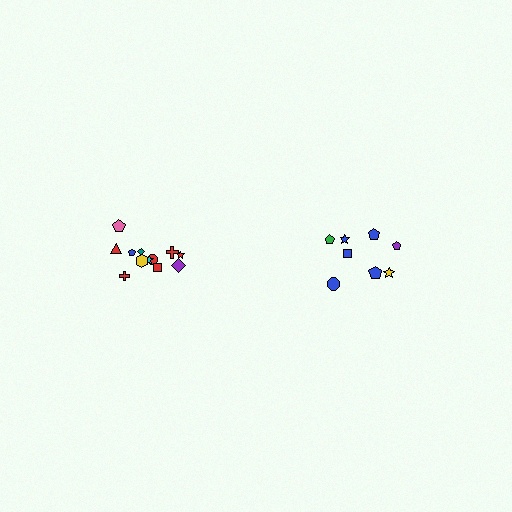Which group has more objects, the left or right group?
The left group.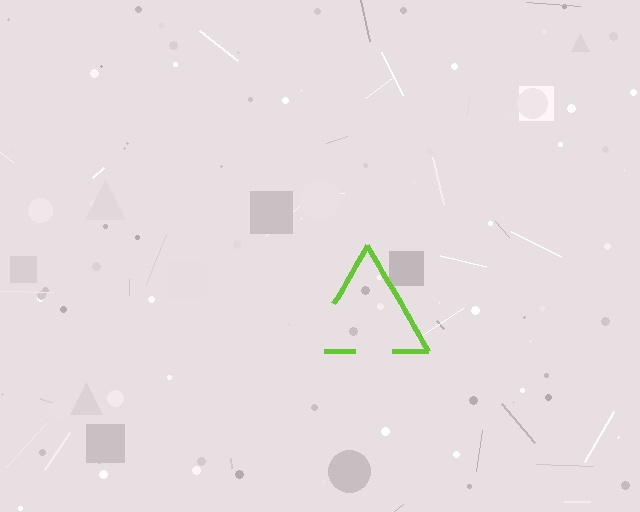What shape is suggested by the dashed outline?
The dashed outline suggests a triangle.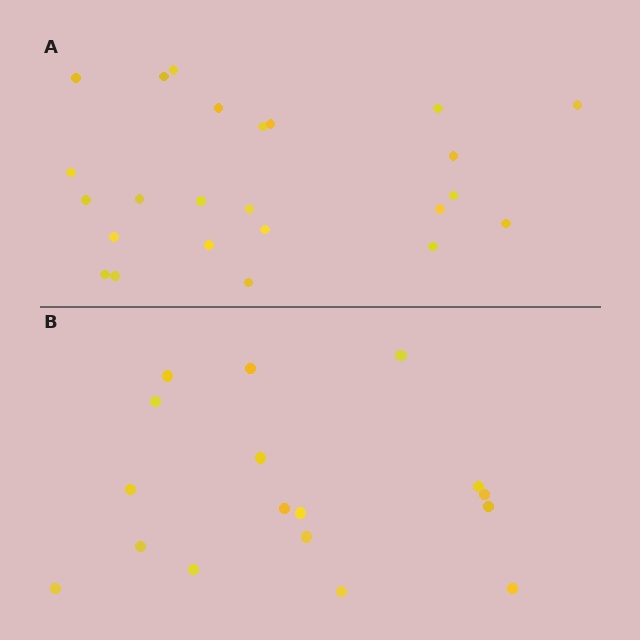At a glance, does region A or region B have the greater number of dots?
Region A (the top region) has more dots.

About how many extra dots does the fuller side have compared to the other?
Region A has roughly 8 or so more dots than region B.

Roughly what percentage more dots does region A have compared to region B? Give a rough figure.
About 40% more.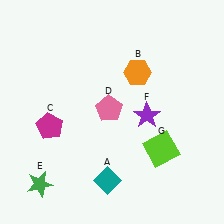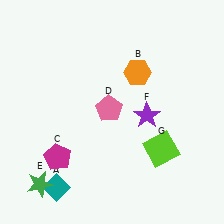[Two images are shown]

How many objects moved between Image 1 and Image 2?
2 objects moved between the two images.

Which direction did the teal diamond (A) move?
The teal diamond (A) moved left.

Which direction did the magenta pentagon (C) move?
The magenta pentagon (C) moved down.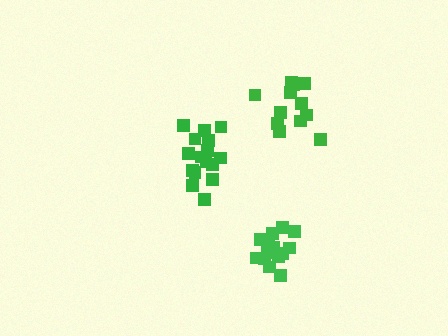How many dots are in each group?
Group 1: 16 dots, Group 2: 14 dots, Group 3: 12 dots (42 total).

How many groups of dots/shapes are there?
There are 3 groups.